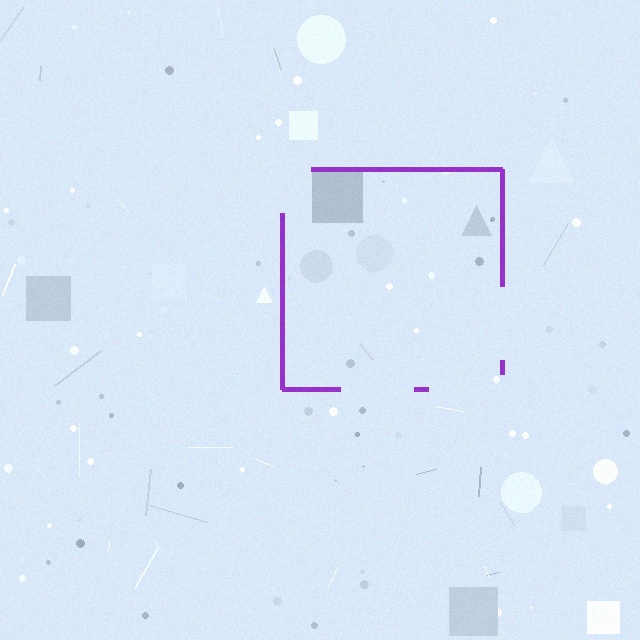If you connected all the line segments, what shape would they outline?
They would outline a square.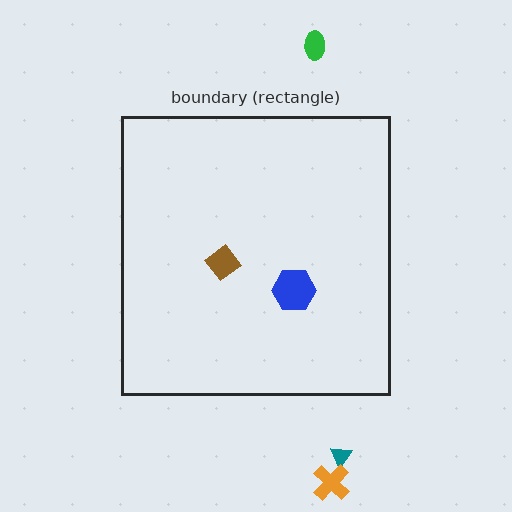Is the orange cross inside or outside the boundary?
Outside.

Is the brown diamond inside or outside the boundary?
Inside.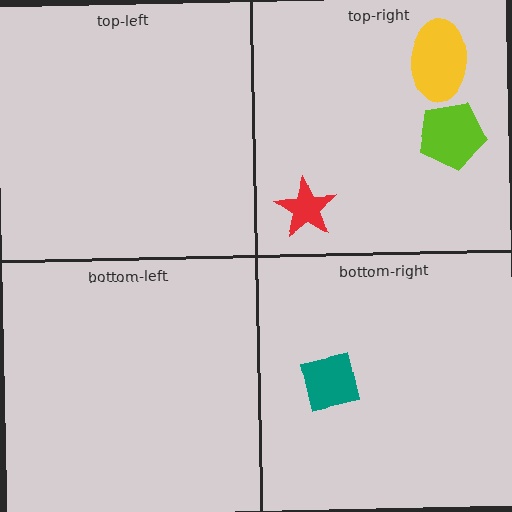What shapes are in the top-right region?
The yellow ellipse, the red star, the lime pentagon.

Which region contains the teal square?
The bottom-right region.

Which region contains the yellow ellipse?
The top-right region.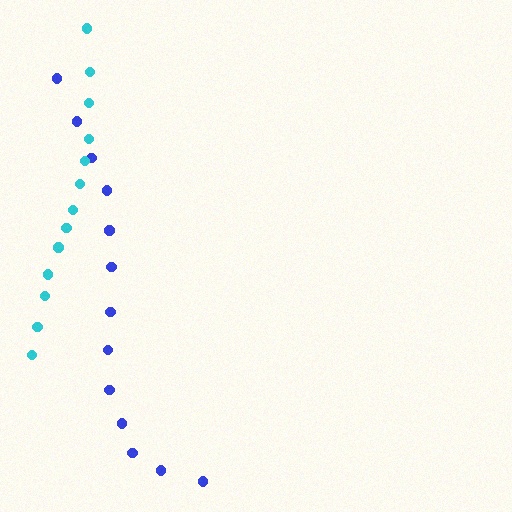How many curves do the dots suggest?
There are 2 distinct paths.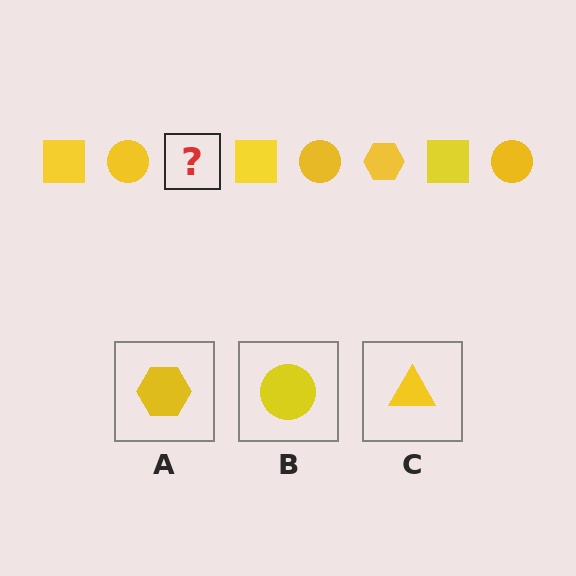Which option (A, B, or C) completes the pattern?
A.